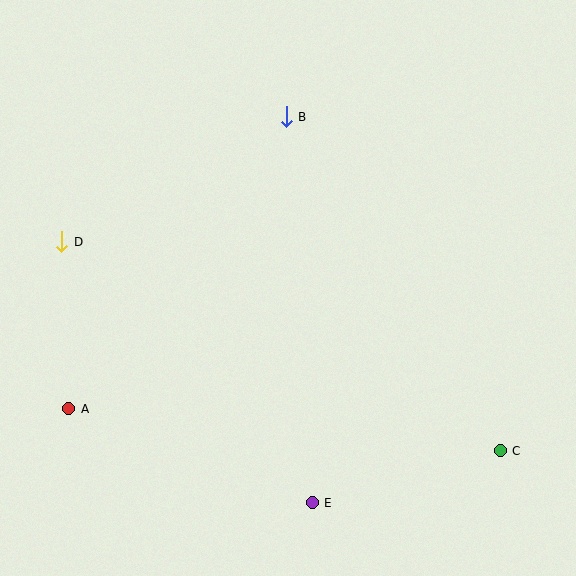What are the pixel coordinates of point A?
Point A is at (69, 409).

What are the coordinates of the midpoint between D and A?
The midpoint between D and A is at (65, 325).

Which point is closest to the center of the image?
Point B at (286, 117) is closest to the center.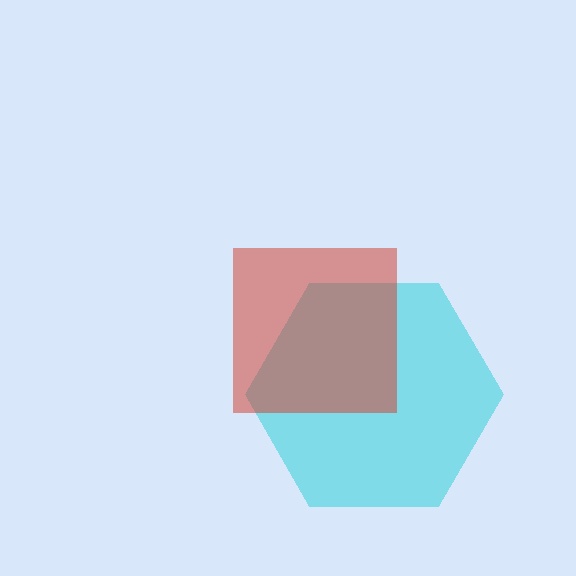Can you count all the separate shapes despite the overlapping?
Yes, there are 2 separate shapes.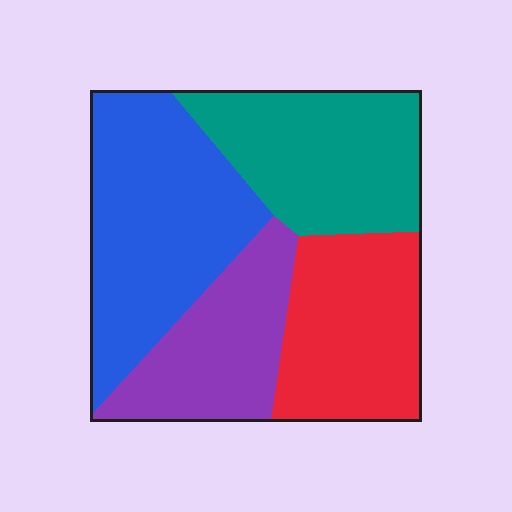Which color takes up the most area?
Blue, at roughly 30%.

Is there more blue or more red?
Blue.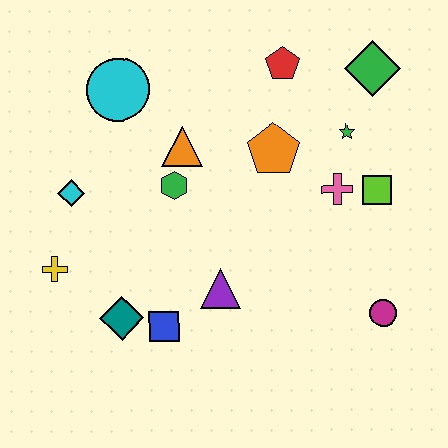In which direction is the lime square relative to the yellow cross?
The lime square is to the right of the yellow cross.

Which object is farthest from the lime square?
The yellow cross is farthest from the lime square.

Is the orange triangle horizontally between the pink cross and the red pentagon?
No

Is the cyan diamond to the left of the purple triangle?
Yes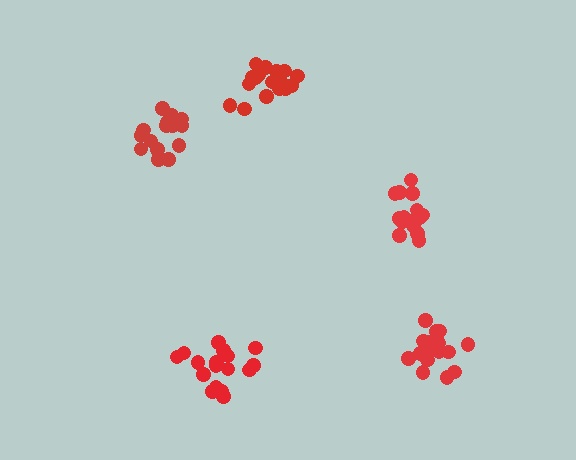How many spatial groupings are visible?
There are 5 spatial groupings.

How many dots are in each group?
Group 1: 19 dots, Group 2: 17 dots, Group 3: 18 dots, Group 4: 16 dots, Group 5: 16 dots (86 total).